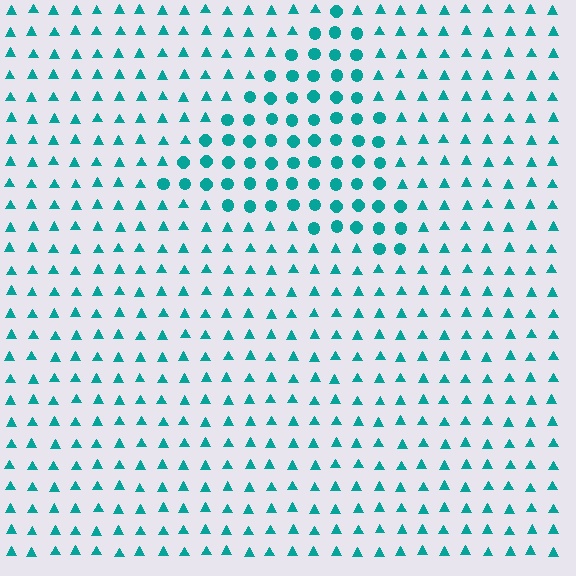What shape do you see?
I see a triangle.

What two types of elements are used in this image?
The image uses circles inside the triangle region and triangles outside it.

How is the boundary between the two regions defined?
The boundary is defined by a change in element shape: circles inside vs. triangles outside. All elements share the same color and spacing.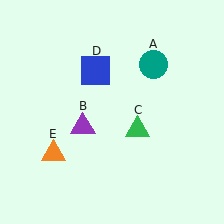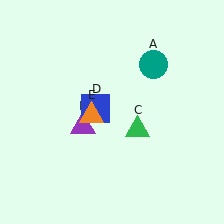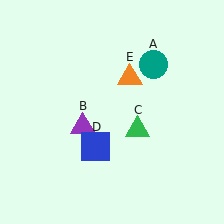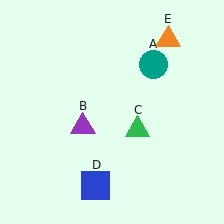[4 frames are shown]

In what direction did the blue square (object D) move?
The blue square (object D) moved down.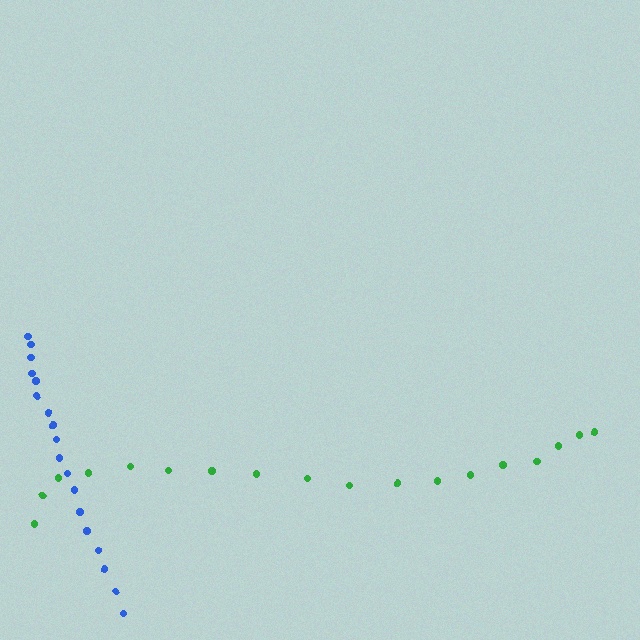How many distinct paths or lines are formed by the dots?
There are 2 distinct paths.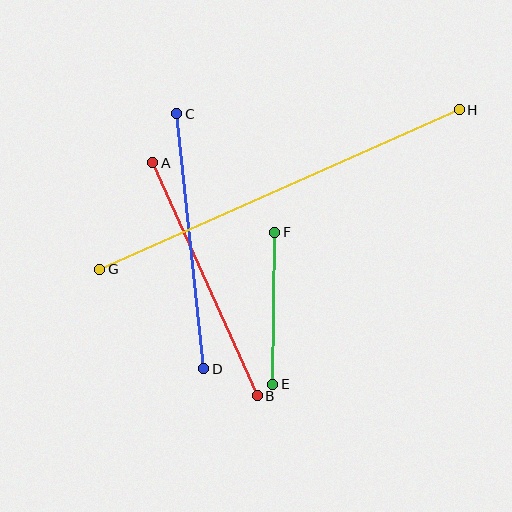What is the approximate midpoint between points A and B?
The midpoint is at approximately (205, 279) pixels.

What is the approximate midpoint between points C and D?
The midpoint is at approximately (190, 241) pixels.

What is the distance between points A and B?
The distance is approximately 255 pixels.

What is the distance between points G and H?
The distance is approximately 393 pixels.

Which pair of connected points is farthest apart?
Points G and H are farthest apart.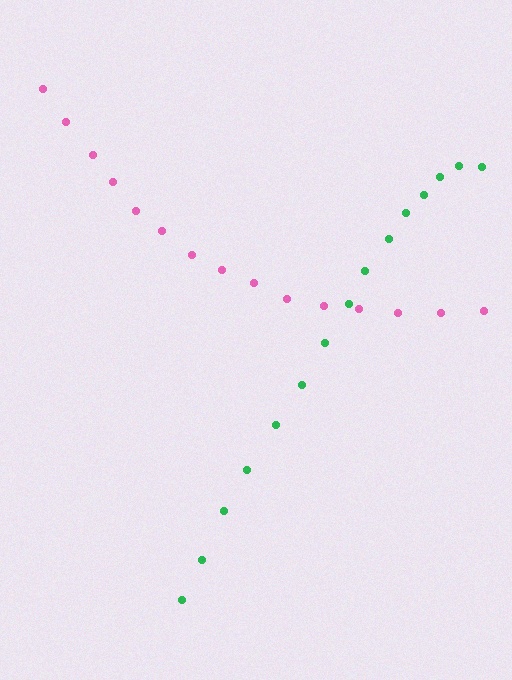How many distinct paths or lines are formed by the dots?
There are 2 distinct paths.